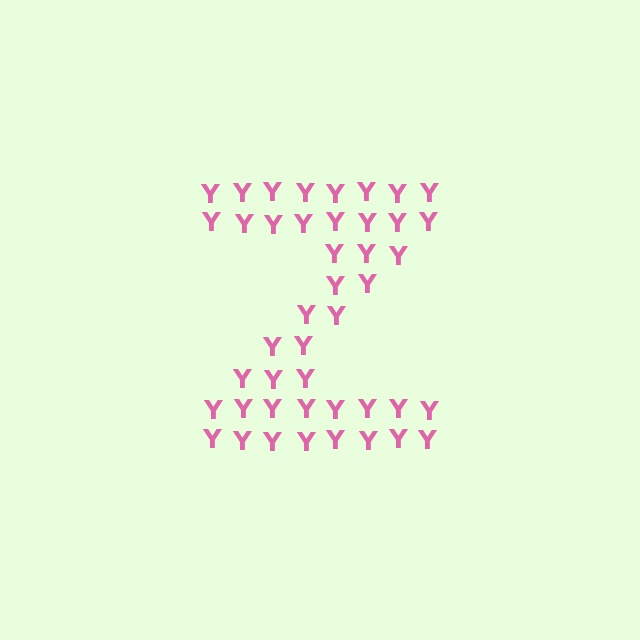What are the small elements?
The small elements are letter Y's.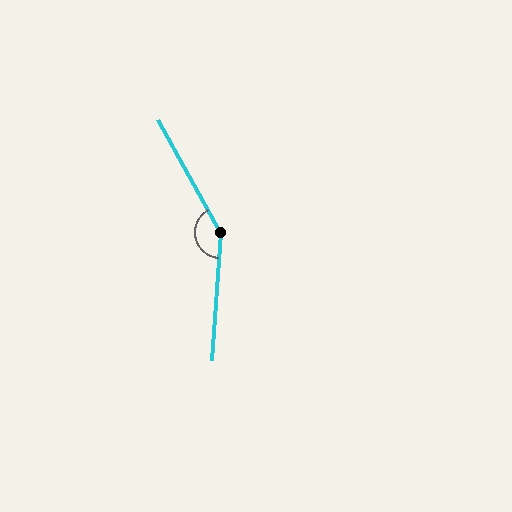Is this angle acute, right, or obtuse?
It is obtuse.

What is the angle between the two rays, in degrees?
Approximately 147 degrees.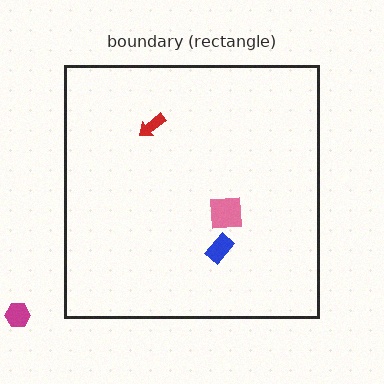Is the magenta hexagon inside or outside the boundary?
Outside.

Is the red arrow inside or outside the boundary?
Inside.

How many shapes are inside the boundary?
3 inside, 1 outside.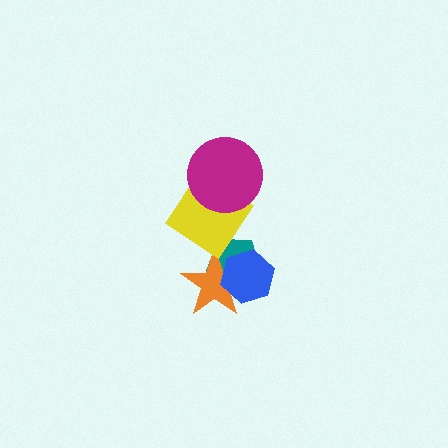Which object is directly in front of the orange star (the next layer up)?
The yellow diamond is directly in front of the orange star.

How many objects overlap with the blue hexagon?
2 objects overlap with the blue hexagon.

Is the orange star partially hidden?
Yes, it is partially covered by another shape.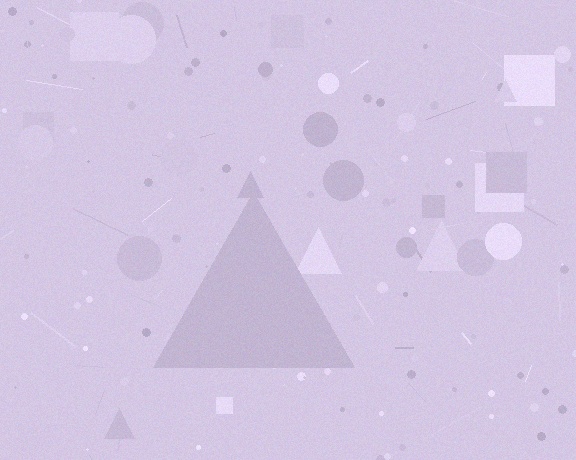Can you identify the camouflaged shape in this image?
The camouflaged shape is a triangle.